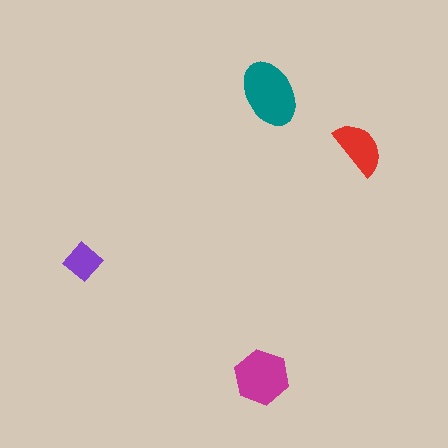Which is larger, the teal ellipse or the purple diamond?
The teal ellipse.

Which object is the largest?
The teal ellipse.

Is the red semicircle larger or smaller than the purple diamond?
Larger.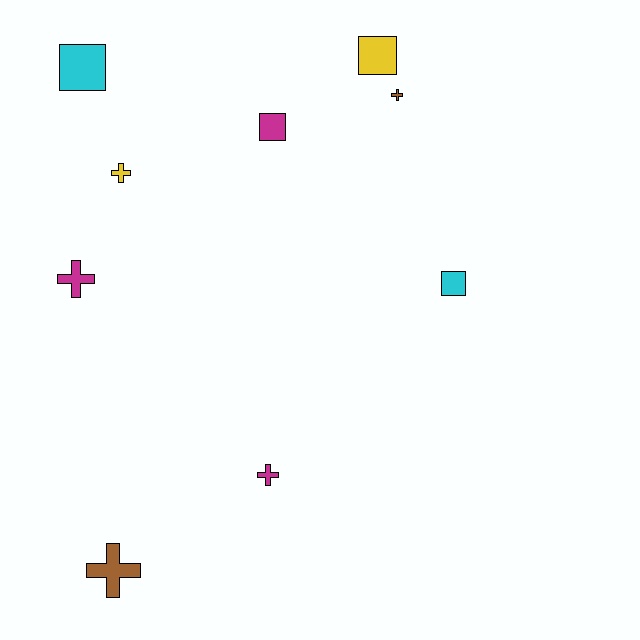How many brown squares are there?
There are no brown squares.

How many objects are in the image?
There are 9 objects.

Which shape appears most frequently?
Cross, with 5 objects.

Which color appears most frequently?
Magenta, with 3 objects.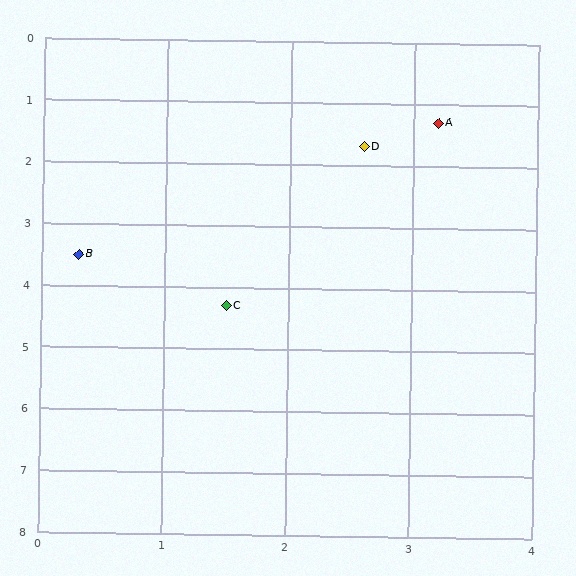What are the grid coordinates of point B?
Point B is at approximately (0.3, 3.5).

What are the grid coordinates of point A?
Point A is at approximately (3.2, 1.3).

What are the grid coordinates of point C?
Point C is at approximately (1.5, 4.3).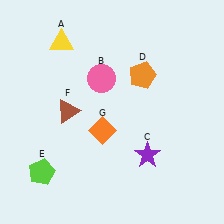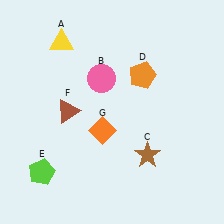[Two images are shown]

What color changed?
The star (C) changed from purple in Image 1 to brown in Image 2.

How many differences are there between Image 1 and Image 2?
There is 1 difference between the two images.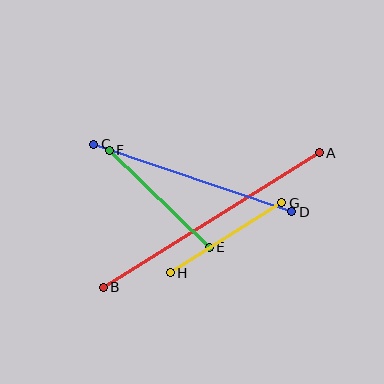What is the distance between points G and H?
The distance is approximately 132 pixels.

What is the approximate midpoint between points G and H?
The midpoint is at approximately (226, 238) pixels.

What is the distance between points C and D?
The distance is approximately 209 pixels.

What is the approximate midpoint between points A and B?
The midpoint is at approximately (211, 220) pixels.